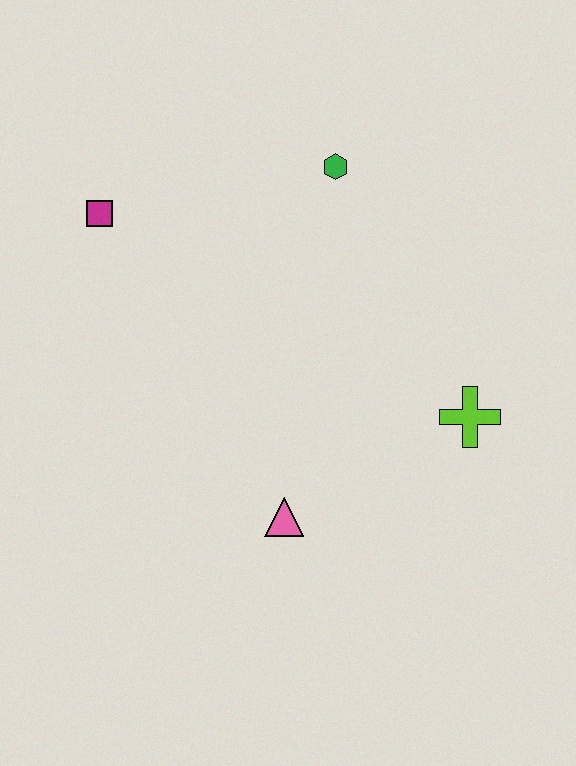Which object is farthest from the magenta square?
The lime cross is farthest from the magenta square.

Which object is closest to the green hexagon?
The magenta square is closest to the green hexagon.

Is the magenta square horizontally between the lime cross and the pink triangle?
No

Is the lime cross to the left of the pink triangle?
No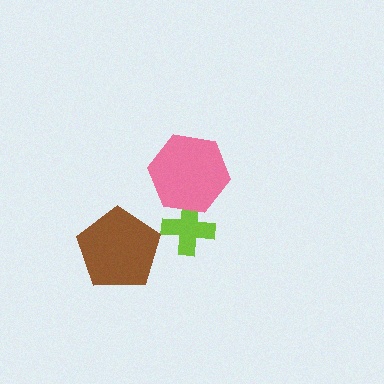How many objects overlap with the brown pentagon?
0 objects overlap with the brown pentagon.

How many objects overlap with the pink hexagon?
1 object overlaps with the pink hexagon.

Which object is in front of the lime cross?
The pink hexagon is in front of the lime cross.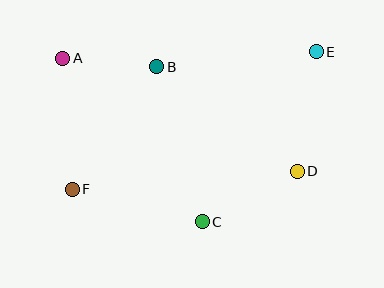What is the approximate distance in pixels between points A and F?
The distance between A and F is approximately 132 pixels.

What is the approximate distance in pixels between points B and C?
The distance between B and C is approximately 161 pixels.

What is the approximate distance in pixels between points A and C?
The distance between A and C is approximately 215 pixels.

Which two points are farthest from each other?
Points E and F are farthest from each other.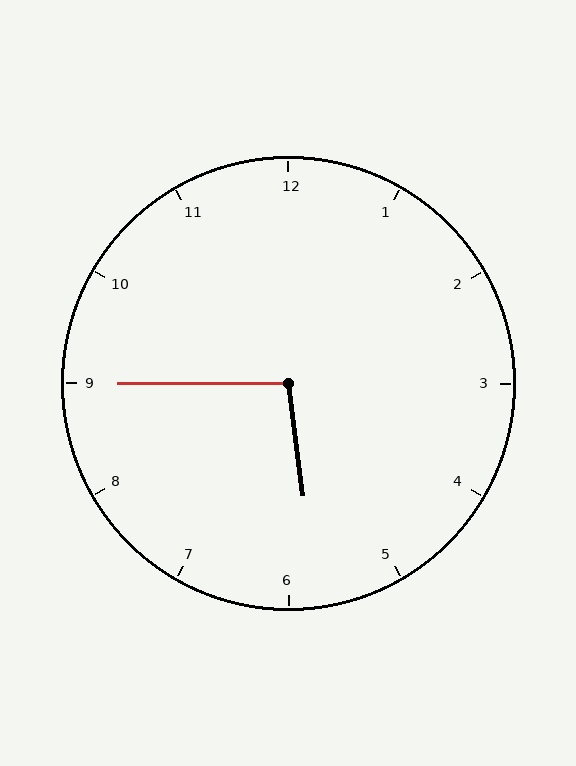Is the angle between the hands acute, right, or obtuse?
It is obtuse.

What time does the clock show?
5:45.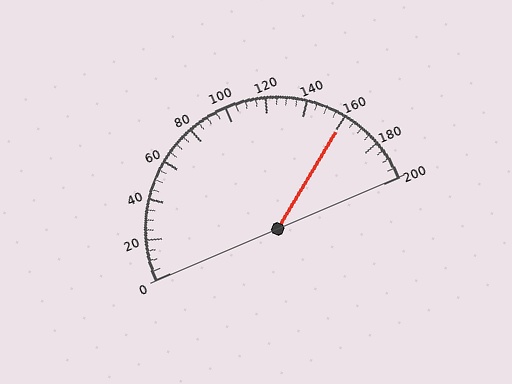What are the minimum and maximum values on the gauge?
The gauge ranges from 0 to 200.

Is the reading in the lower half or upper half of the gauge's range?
The reading is in the upper half of the range (0 to 200).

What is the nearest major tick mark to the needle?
The nearest major tick mark is 160.